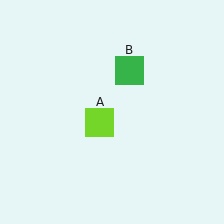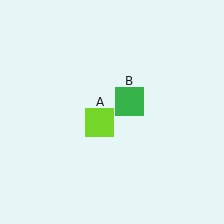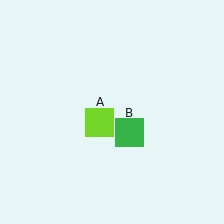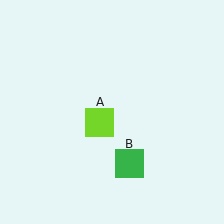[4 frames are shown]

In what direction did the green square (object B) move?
The green square (object B) moved down.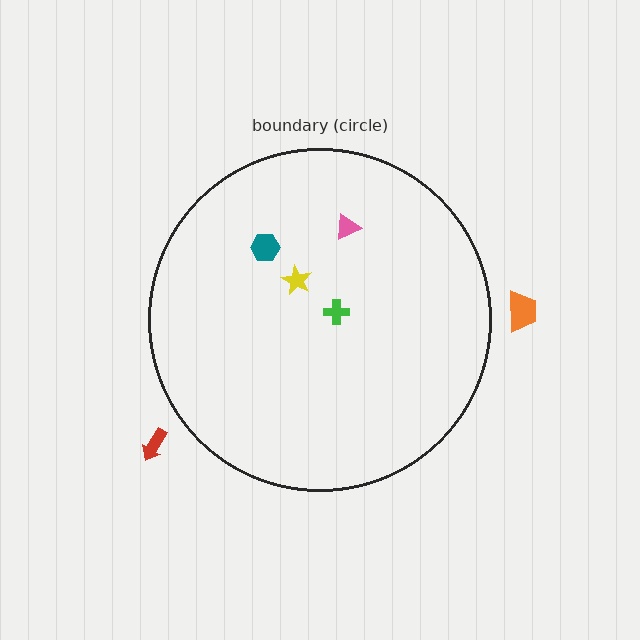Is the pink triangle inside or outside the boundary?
Inside.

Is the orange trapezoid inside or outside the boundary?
Outside.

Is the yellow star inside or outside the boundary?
Inside.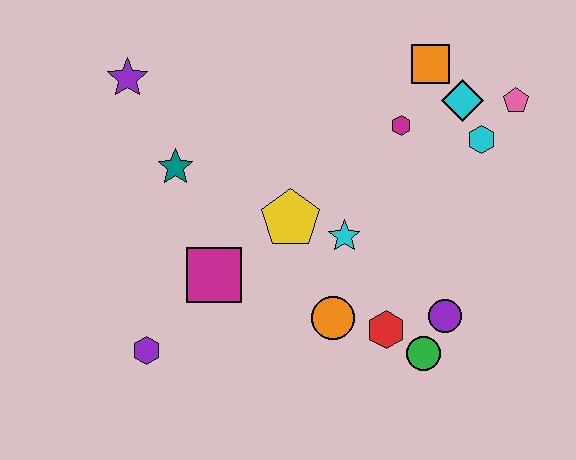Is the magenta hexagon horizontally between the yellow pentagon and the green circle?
Yes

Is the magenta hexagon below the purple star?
Yes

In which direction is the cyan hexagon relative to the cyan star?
The cyan hexagon is to the right of the cyan star.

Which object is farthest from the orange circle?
The purple star is farthest from the orange circle.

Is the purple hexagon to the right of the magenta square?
No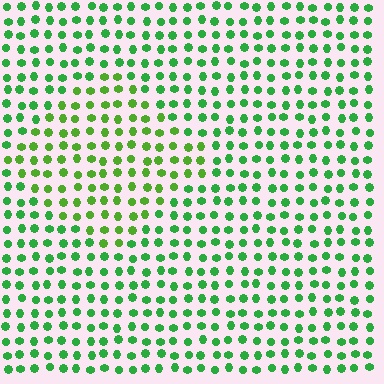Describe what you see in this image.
The image is filled with small green elements in a uniform arrangement. A diamond-shaped region is visible where the elements are tinted to a slightly different hue, forming a subtle color boundary.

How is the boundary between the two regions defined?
The boundary is defined purely by a slight shift in hue (about 26 degrees). Spacing, size, and orientation are identical on both sides.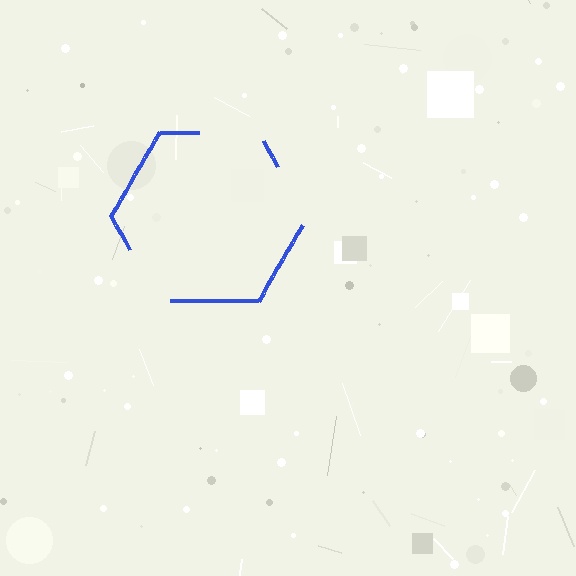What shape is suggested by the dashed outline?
The dashed outline suggests a hexagon.